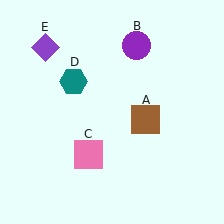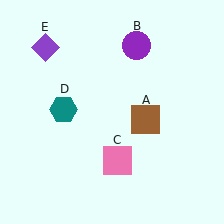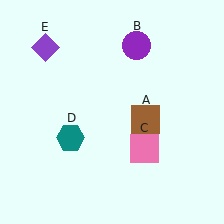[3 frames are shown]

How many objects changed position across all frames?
2 objects changed position: pink square (object C), teal hexagon (object D).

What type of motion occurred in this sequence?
The pink square (object C), teal hexagon (object D) rotated counterclockwise around the center of the scene.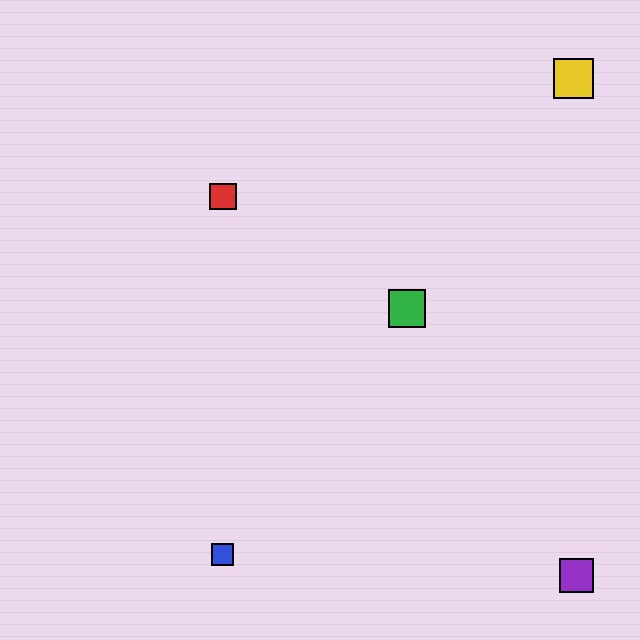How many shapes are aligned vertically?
2 shapes (the red square, the blue square) are aligned vertically.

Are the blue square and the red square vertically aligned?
Yes, both are at x≈223.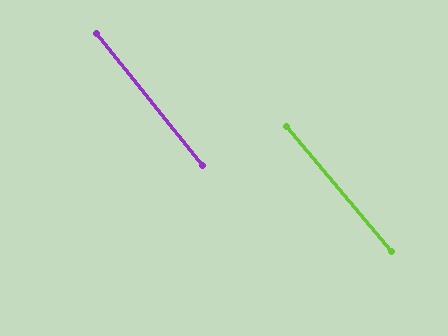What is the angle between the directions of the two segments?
Approximately 1 degree.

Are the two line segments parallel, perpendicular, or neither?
Parallel — their directions differ by only 1.3°.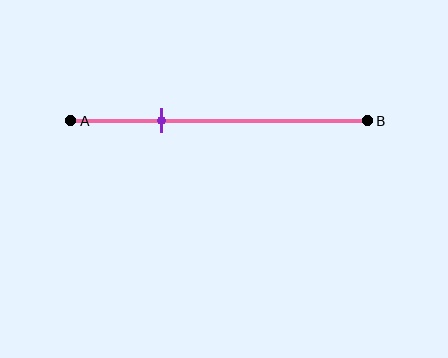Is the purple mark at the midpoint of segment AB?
No, the mark is at about 30% from A, not at the 50% midpoint.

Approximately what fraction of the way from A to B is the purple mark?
The purple mark is approximately 30% of the way from A to B.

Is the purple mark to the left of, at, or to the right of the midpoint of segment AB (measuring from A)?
The purple mark is to the left of the midpoint of segment AB.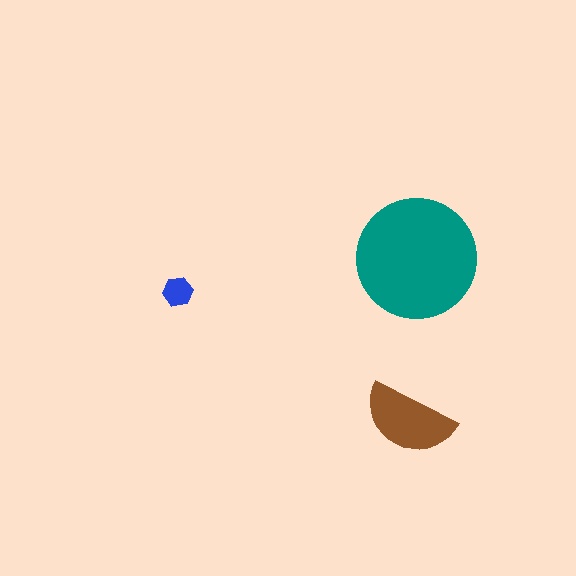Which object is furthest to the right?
The teal circle is rightmost.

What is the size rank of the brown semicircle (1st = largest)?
2nd.